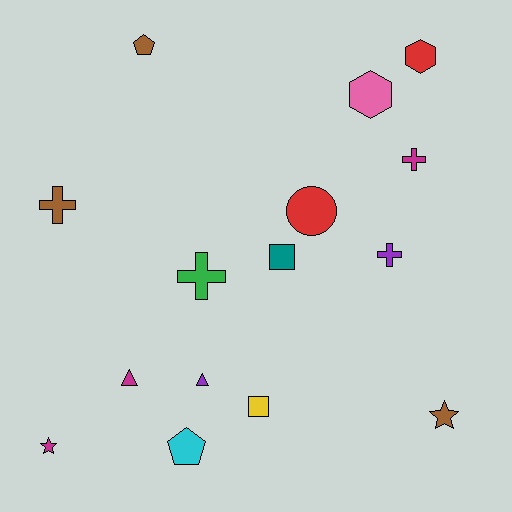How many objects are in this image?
There are 15 objects.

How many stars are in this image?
There are 2 stars.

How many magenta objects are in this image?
There are 3 magenta objects.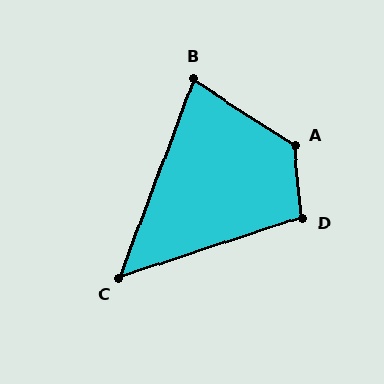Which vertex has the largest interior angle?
A, at approximately 128 degrees.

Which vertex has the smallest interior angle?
C, at approximately 52 degrees.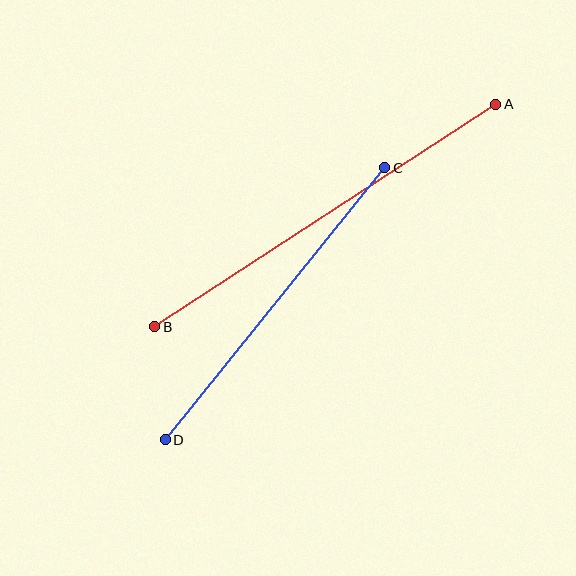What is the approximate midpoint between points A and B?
The midpoint is at approximately (325, 216) pixels.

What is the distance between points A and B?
The distance is approximately 407 pixels.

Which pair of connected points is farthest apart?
Points A and B are farthest apart.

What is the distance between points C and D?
The distance is approximately 350 pixels.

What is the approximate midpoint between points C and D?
The midpoint is at approximately (275, 304) pixels.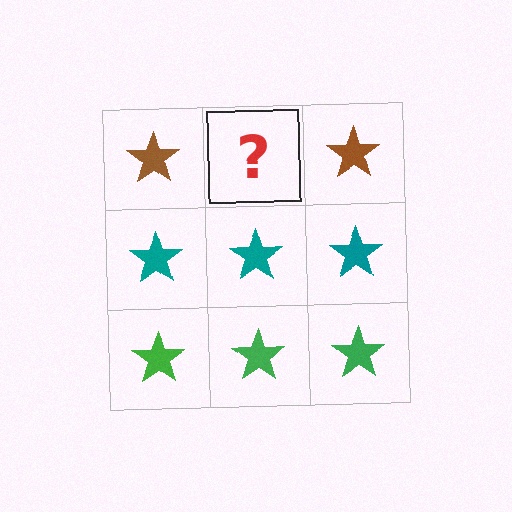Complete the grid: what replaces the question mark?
The question mark should be replaced with a brown star.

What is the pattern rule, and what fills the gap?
The rule is that each row has a consistent color. The gap should be filled with a brown star.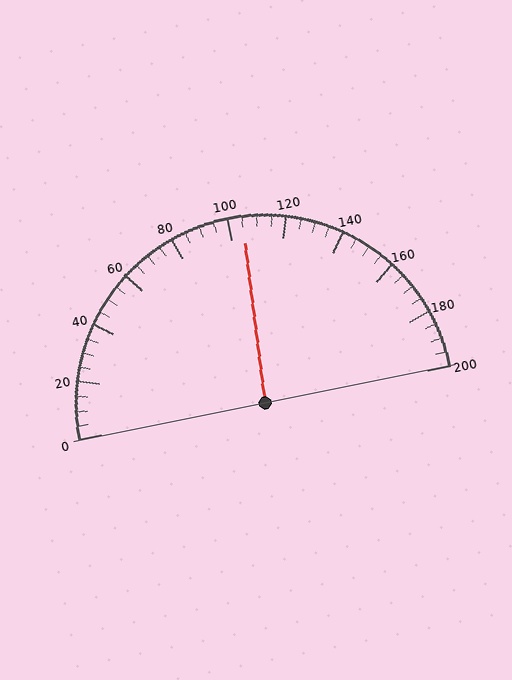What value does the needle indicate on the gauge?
The needle indicates approximately 105.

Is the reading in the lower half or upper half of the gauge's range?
The reading is in the upper half of the range (0 to 200).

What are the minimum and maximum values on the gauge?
The gauge ranges from 0 to 200.